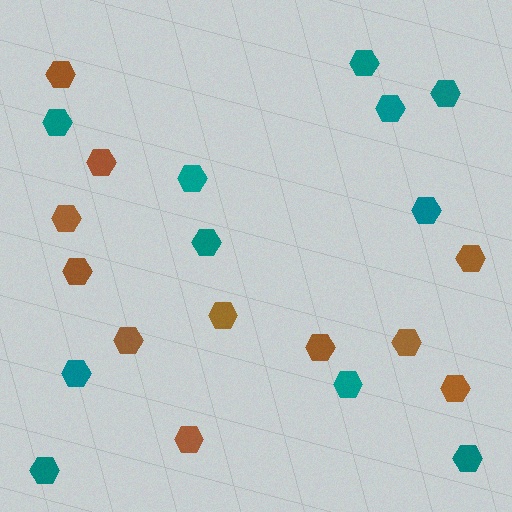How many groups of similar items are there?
There are 2 groups: one group of brown hexagons (11) and one group of teal hexagons (11).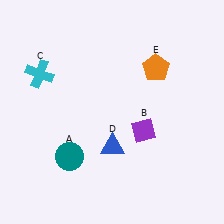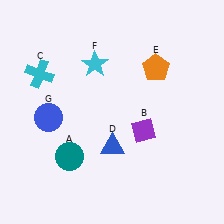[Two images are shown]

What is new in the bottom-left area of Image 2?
A blue circle (G) was added in the bottom-left area of Image 2.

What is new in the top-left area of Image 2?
A cyan star (F) was added in the top-left area of Image 2.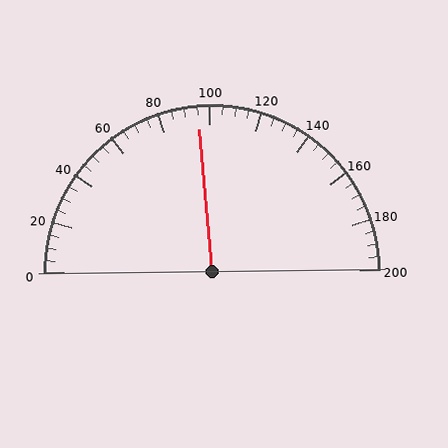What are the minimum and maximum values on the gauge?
The gauge ranges from 0 to 200.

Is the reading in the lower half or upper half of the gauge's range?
The reading is in the lower half of the range (0 to 200).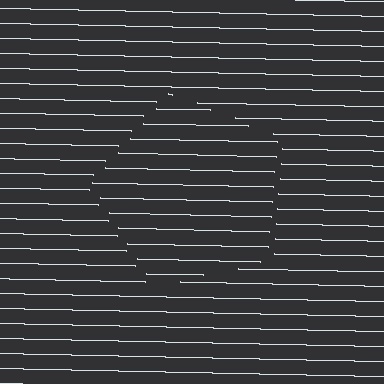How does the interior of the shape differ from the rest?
The interior of the shape contains the same grating, shifted by half a period — the contour is defined by the phase discontinuity where line-ends from the inner and outer gratings abut.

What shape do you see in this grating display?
An illusory pentagon. The interior of the shape contains the same grating, shifted by half a period — the contour is defined by the phase discontinuity where line-ends from the inner and outer gratings abut.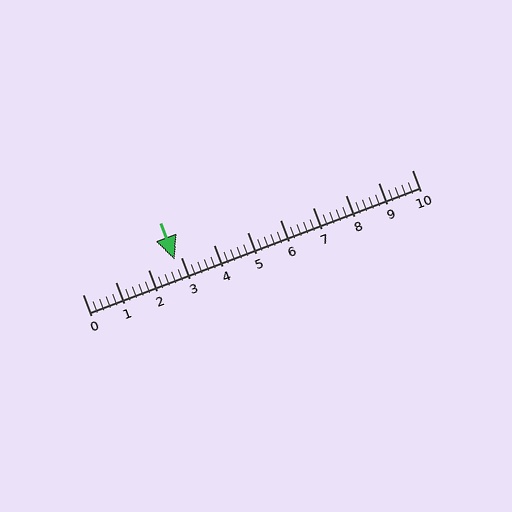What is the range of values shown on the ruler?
The ruler shows values from 0 to 10.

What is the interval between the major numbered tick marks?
The major tick marks are spaced 1 units apart.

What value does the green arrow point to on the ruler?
The green arrow points to approximately 2.8.